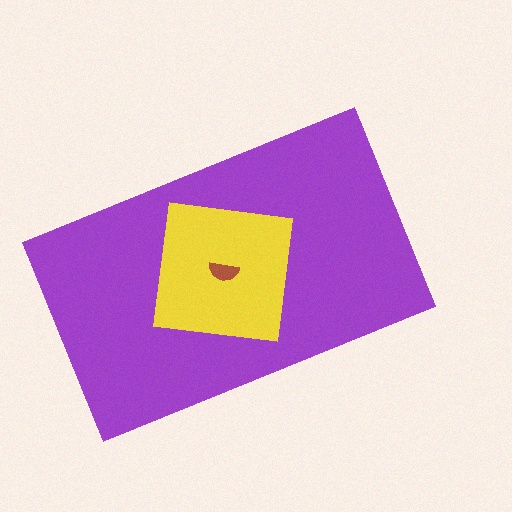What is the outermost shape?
The purple rectangle.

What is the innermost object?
The brown semicircle.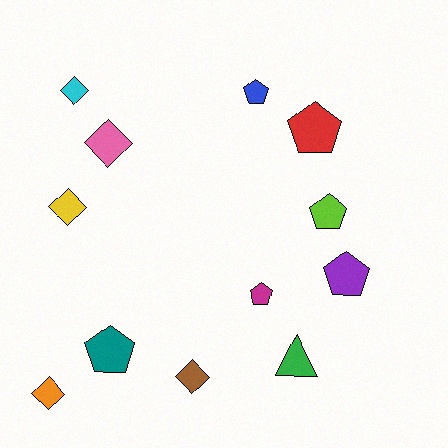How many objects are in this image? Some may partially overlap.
There are 12 objects.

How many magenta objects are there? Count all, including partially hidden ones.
There is 1 magenta object.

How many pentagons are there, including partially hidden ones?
There are 6 pentagons.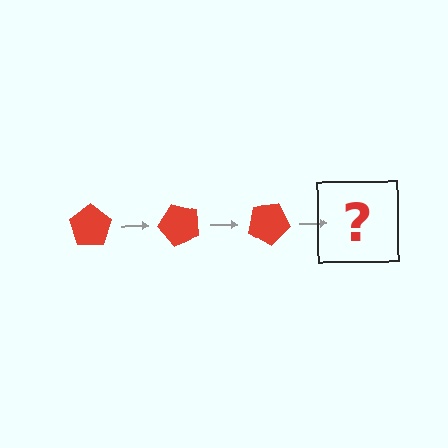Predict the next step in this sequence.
The next step is a red pentagon rotated 150 degrees.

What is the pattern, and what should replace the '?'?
The pattern is that the pentagon rotates 50 degrees each step. The '?' should be a red pentagon rotated 150 degrees.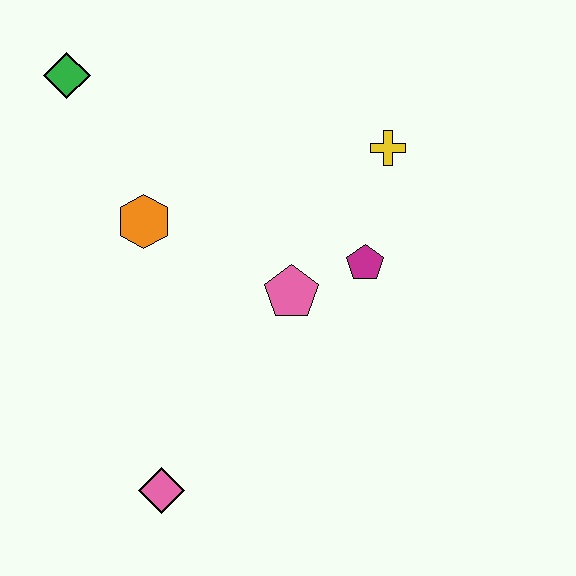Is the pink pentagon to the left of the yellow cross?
Yes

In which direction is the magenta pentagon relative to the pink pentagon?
The magenta pentagon is to the right of the pink pentagon.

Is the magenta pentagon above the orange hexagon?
No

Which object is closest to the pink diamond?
The pink pentagon is closest to the pink diamond.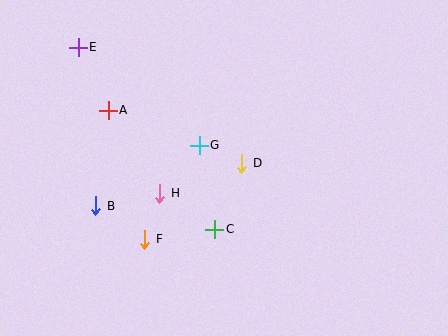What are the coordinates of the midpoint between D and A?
The midpoint between D and A is at (175, 137).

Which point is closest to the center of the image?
Point D at (242, 163) is closest to the center.